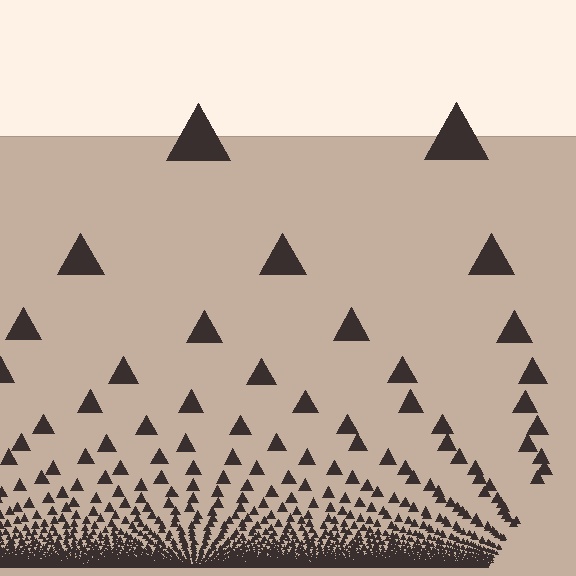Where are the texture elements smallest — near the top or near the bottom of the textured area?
Near the bottom.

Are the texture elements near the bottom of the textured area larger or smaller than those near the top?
Smaller. The gradient is inverted — elements near the bottom are smaller and denser.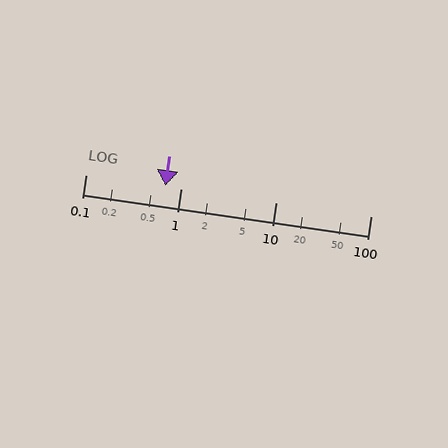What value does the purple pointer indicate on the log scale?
The pointer indicates approximately 0.69.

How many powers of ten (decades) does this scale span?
The scale spans 3 decades, from 0.1 to 100.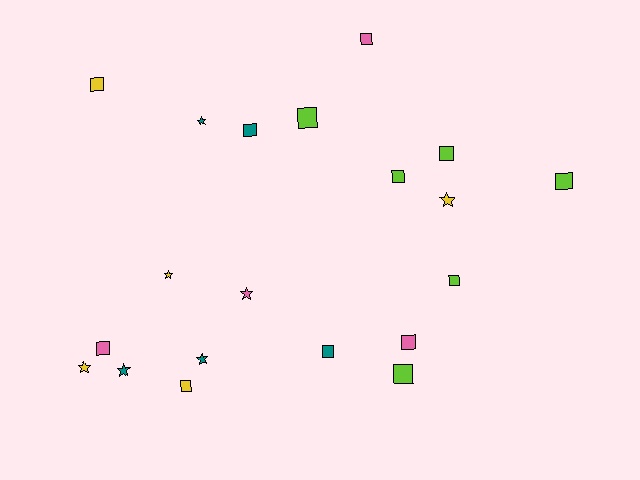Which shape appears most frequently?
Square, with 13 objects.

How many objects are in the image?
There are 20 objects.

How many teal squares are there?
There are 2 teal squares.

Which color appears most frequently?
Lime, with 6 objects.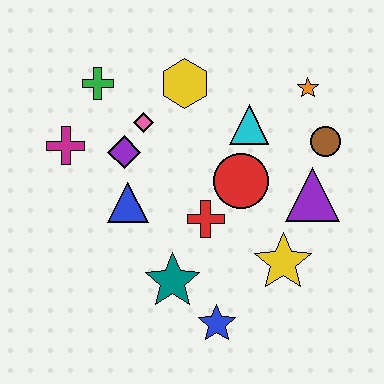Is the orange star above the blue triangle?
Yes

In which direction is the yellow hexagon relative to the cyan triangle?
The yellow hexagon is to the left of the cyan triangle.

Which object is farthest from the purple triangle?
The magenta cross is farthest from the purple triangle.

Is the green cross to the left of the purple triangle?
Yes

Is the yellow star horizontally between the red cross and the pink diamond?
No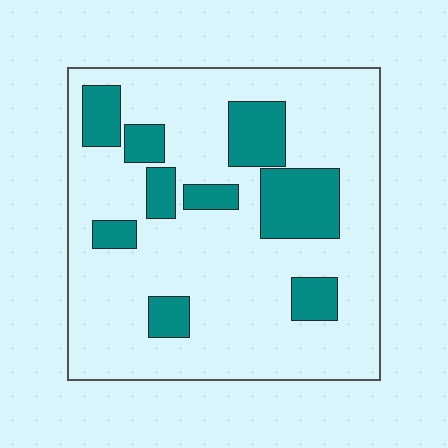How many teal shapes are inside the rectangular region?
9.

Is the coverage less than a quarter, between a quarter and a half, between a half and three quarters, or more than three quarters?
Less than a quarter.